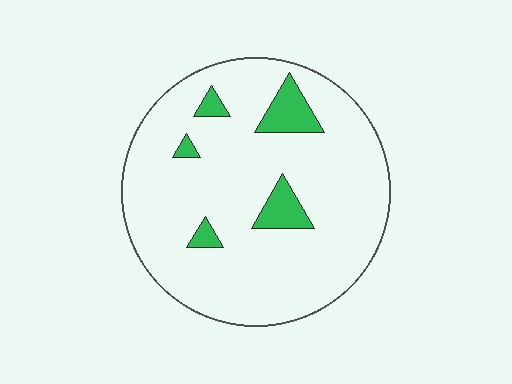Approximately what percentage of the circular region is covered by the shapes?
Approximately 10%.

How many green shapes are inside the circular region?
5.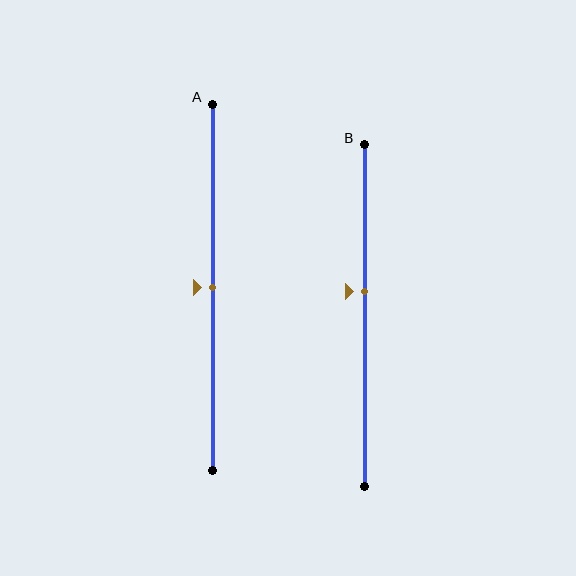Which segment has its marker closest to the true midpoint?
Segment A has its marker closest to the true midpoint.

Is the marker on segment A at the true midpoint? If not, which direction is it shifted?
Yes, the marker on segment A is at the true midpoint.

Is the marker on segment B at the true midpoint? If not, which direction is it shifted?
No, the marker on segment B is shifted upward by about 7% of the segment length.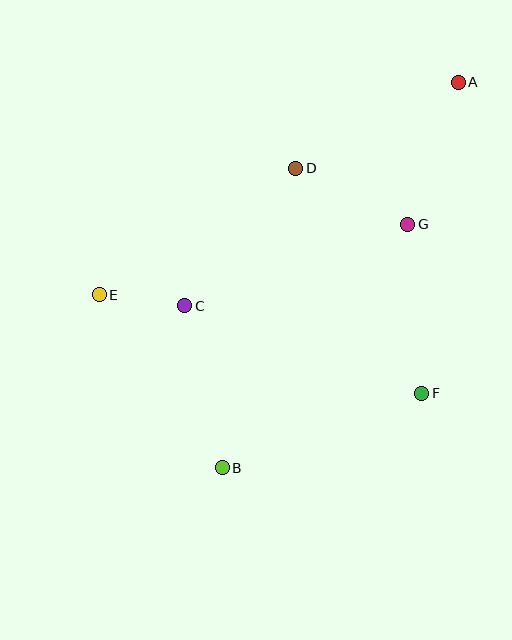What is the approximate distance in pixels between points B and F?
The distance between B and F is approximately 213 pixels.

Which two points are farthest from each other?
Points A and B are farthest from each other.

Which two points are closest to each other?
Points C and E are closest to each other.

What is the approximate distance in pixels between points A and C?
The distance between A and C is approximately 354 pixels.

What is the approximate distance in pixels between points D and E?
The distance between D and E is approximately 233 pixels.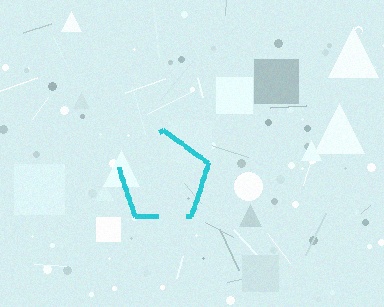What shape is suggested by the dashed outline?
The dashed outline suggests a pentagon.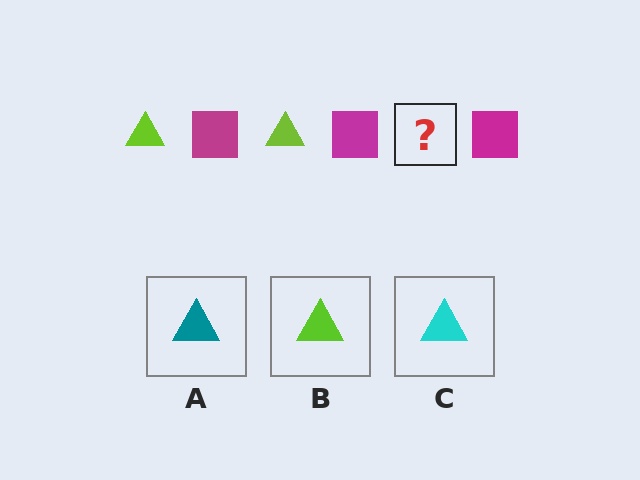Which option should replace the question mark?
Option B.